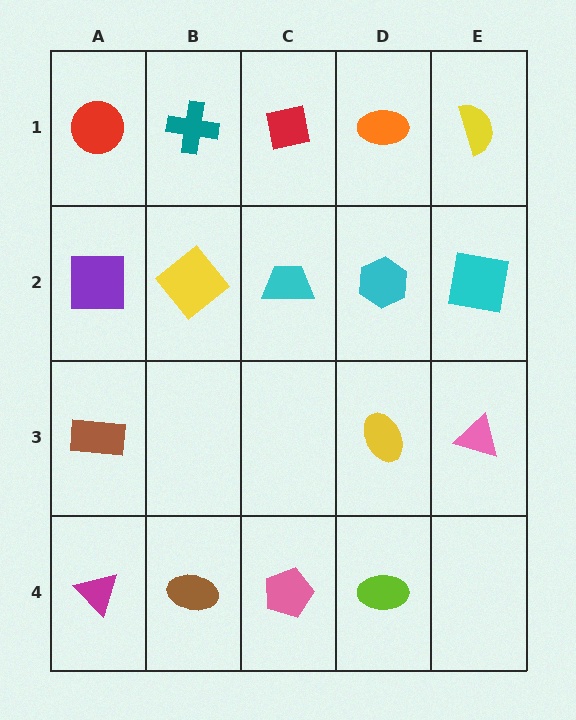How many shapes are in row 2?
5 shapes.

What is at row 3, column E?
A pink triangle.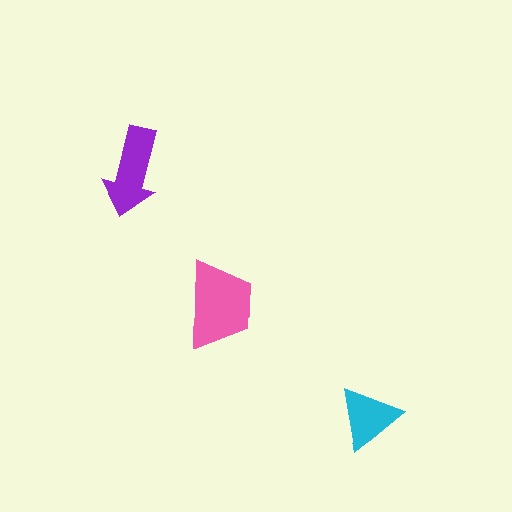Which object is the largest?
The pink trapezoid.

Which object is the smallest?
The cyan triangle.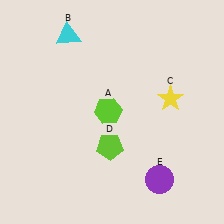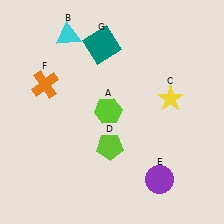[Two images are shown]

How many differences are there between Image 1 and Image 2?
There are 2 differences between the two images.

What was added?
An orange cross (F), a teal square (G) were added in Image 2.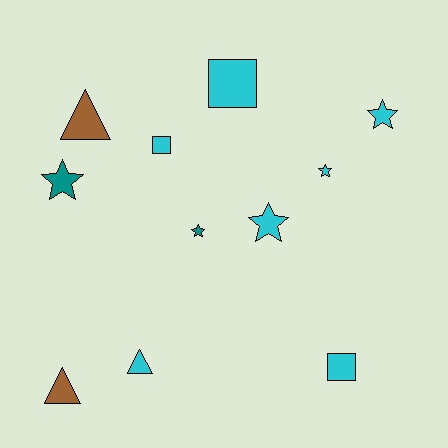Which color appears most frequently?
Cyan, with 7 objects.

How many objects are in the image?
There are 11 objects.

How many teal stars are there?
There are 2 teal stars.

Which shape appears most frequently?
Star, with 5 objects.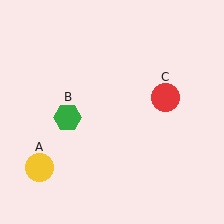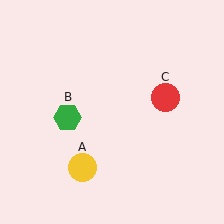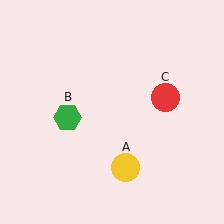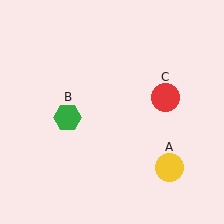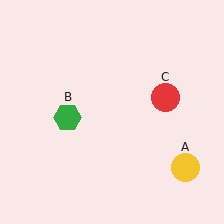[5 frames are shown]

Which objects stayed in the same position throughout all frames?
Green hexagon (object B) and red circle (object C) remained stationary.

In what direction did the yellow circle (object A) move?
The yellow circle (object A) moved right.